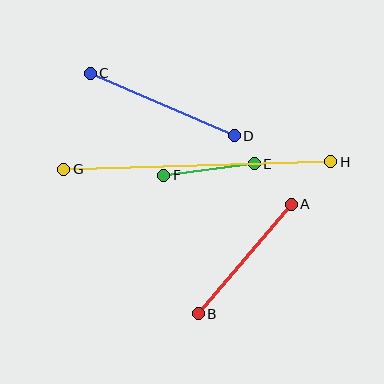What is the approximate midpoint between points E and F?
The midpoint is at approximately (209, 170) pixels.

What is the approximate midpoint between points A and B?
The midpoint is at approximately (245, 259) pixels.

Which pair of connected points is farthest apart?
Points G and H are farthest apart.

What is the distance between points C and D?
The distance is approximately 157 pixels.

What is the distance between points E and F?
The distance is approximately 91 pixels.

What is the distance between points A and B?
The distance is approximately 143 pixels.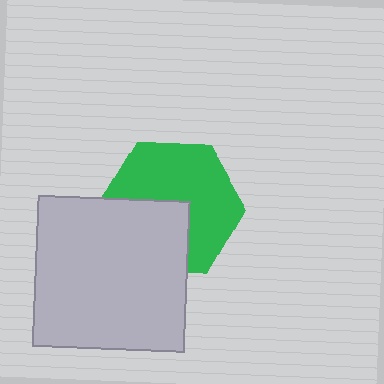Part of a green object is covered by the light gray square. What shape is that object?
It is a hexagon.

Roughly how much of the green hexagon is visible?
About half of it is visible (roughly 62%).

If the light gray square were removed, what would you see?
You would see the complete green hexagon.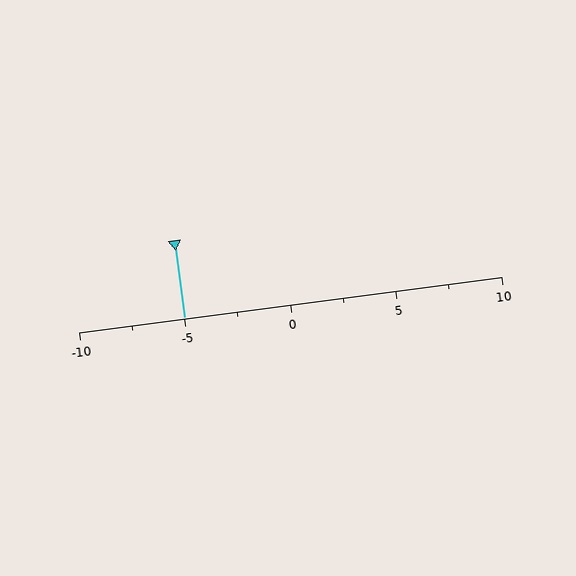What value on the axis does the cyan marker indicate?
The marker indicates approximately -5.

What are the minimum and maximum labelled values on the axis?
The axis runs from -10 to 10.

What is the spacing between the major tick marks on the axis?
The major ticks are spaced 5 apart.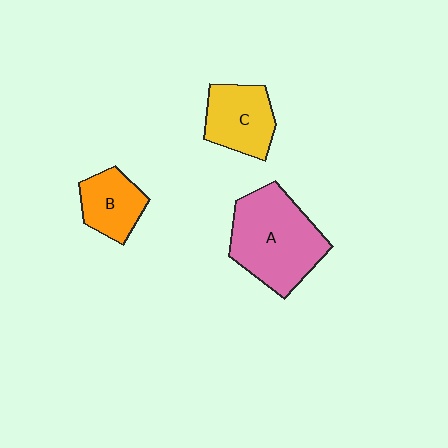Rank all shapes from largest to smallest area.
From largest to smallest: A (pink), C (yellow), B (orange).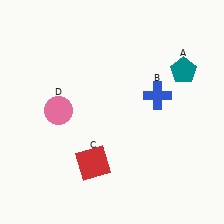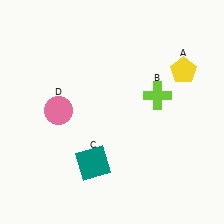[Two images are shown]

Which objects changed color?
A changed from teal to yellow. B changed from blue to lime. C changed from red to teal.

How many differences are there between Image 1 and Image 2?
There are 3 differences between the two images.